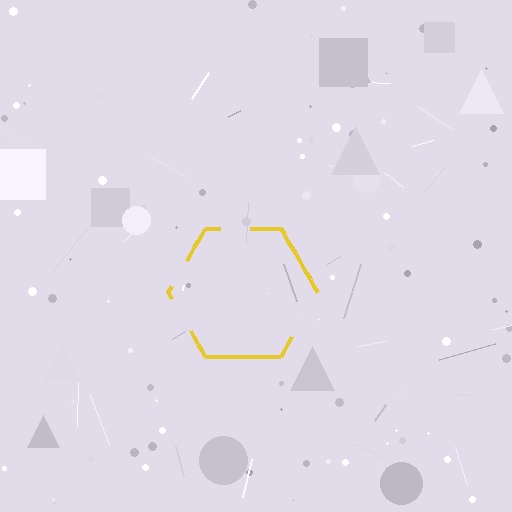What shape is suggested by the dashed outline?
The dashed outline suggests a hexagon.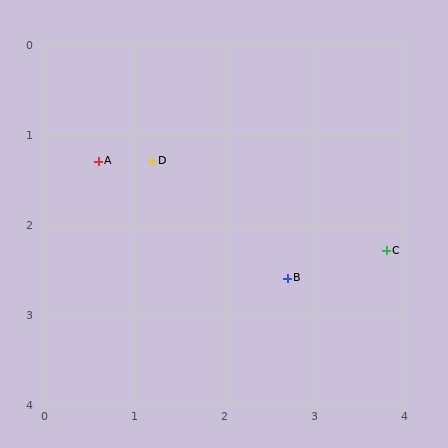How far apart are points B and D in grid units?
Points B and D are about 2.0 grid units apart.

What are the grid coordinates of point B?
Point B is at approximately (2.7, 2.6).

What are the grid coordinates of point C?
Point C is at approximately (3.8, 2.3).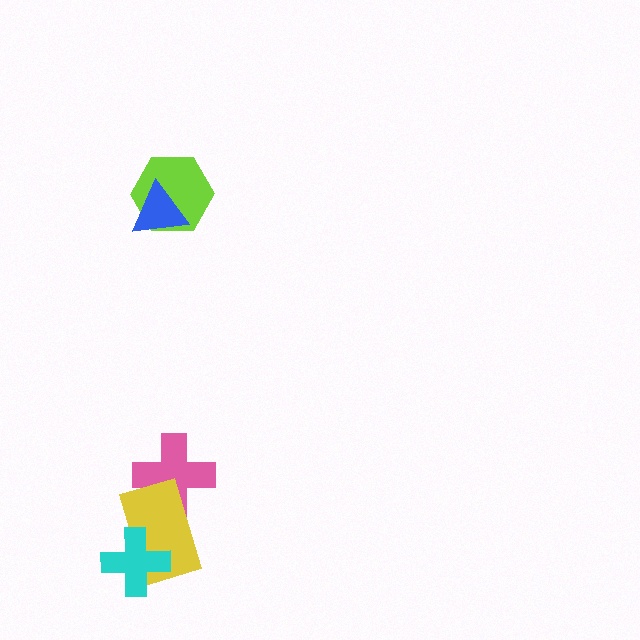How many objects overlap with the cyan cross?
1 object overlaps with the cyan cross.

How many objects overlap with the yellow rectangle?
2 objects overlap with the yellow rectangle.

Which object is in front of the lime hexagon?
The blue triangle is in front of the lime hexagon.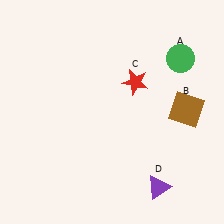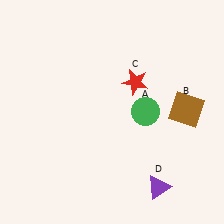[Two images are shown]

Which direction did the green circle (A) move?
The green circle (A) moved down.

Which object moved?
The green circle (A) moved down.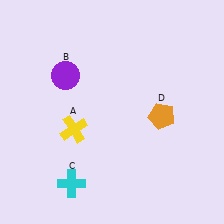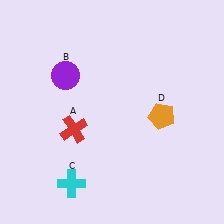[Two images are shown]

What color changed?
The cross (A) changed from yellow in Image 1 to red in Image 2.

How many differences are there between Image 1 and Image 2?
There is 1 difference between the two images.